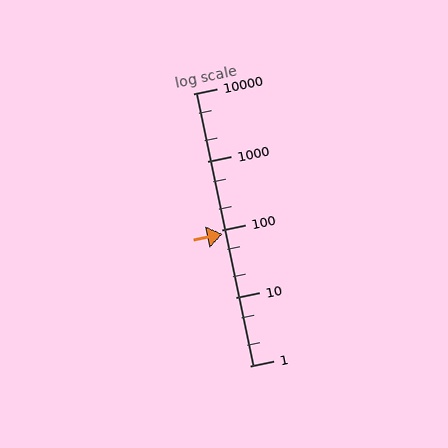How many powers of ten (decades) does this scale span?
The scale spans 4 decades, from 1 to 10000.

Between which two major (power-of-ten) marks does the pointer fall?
The pointer is between 10 and 100.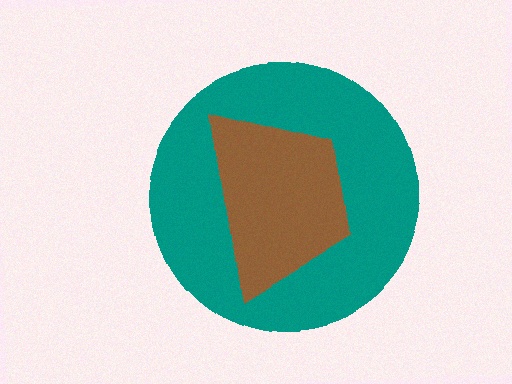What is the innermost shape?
The brown trapezoid.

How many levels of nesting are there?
2.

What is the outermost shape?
The teal circle.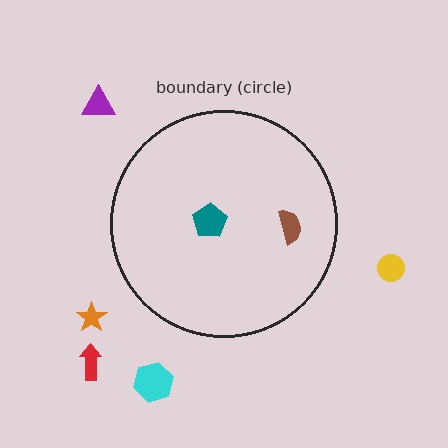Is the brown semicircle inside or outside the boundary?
Inside.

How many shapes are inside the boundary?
2 inside, 5 outside.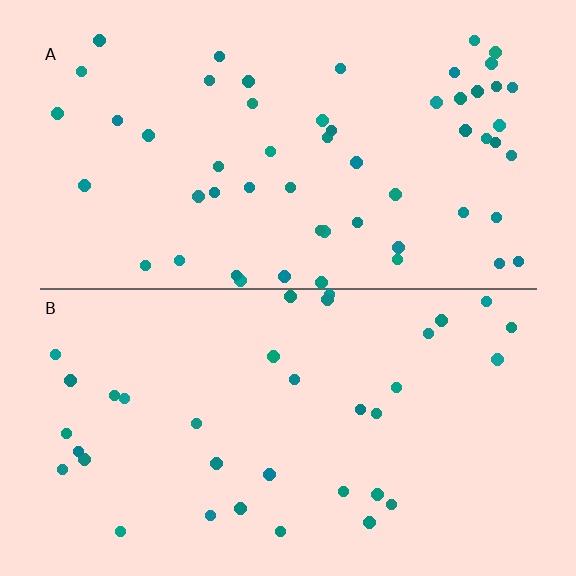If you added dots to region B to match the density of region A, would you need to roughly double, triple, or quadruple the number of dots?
Approximately double.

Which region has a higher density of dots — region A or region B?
A (the top).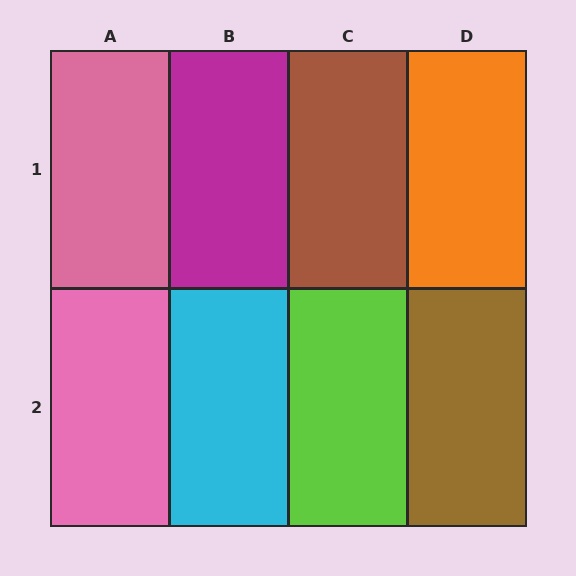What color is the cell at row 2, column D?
Brown.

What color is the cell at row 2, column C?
Lime.